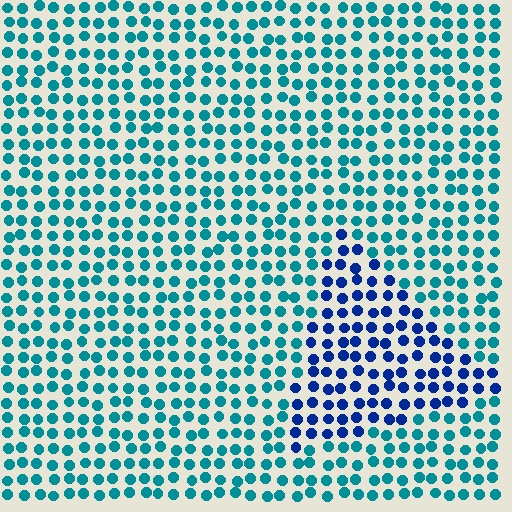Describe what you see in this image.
The image is filled with small teal elements in a uniform arrangement. A triangle-shaped region is visible where the elements are tinted to a slightly different hue, forming a subtle color boundary.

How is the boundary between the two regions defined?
The boundary is defined purely by a slight shift in hue (about 41 degrees). Spacing, size, and orientation are identical on both sides.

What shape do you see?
I see a triangle.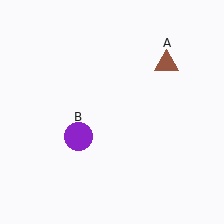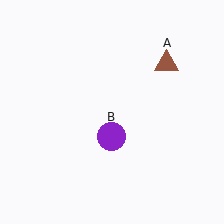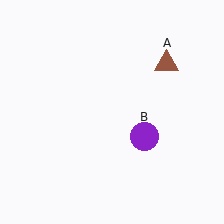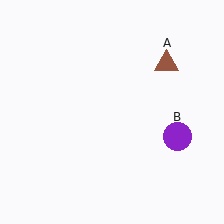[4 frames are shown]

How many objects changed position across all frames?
1 object changed position: purple circle (object B).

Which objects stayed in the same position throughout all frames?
Brown triangle (object A) remained stationary.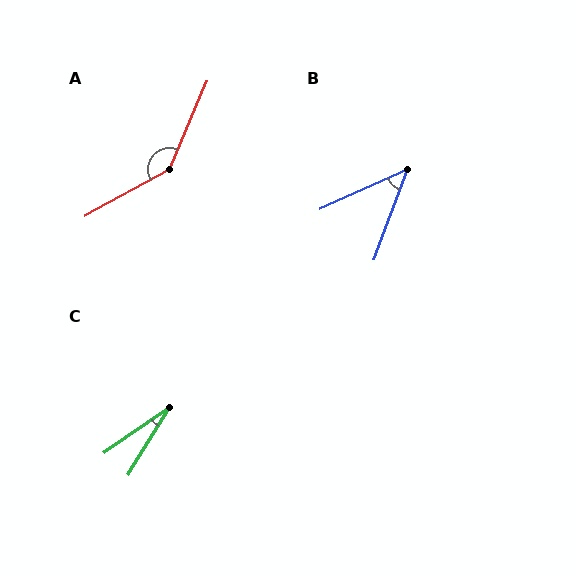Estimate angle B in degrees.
Approximately 45 degrees.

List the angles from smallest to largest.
C (24°), B (45°), A (142°).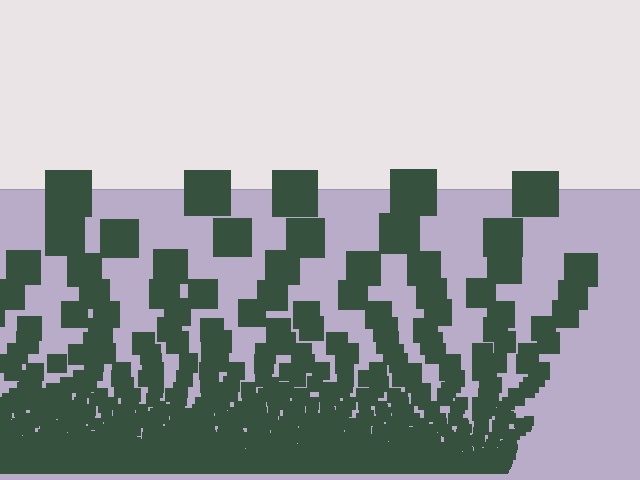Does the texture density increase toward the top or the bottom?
Density increases toward the bottom.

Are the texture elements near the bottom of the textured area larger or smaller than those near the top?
Smaller. The gradient is inverted — elements near the bottom are smaller and denser.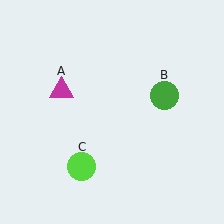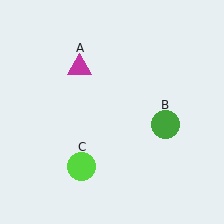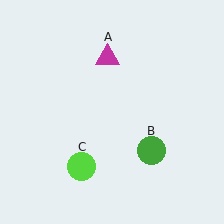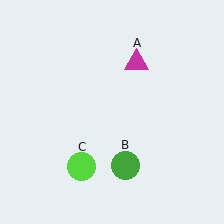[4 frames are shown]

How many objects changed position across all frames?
2 objects changed position: magenta triangle (object A), green circle (object B).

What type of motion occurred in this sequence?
The magenta triangle (object A), green circle (object B) rotated clockwise around the center of the scene.